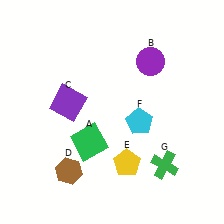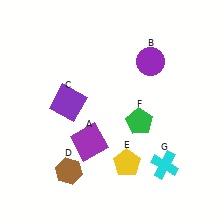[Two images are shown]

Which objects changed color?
A changed from green to purple. F changed from cyan to green. G changed from green to cyan.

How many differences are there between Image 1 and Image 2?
There are 3 differences between the two images.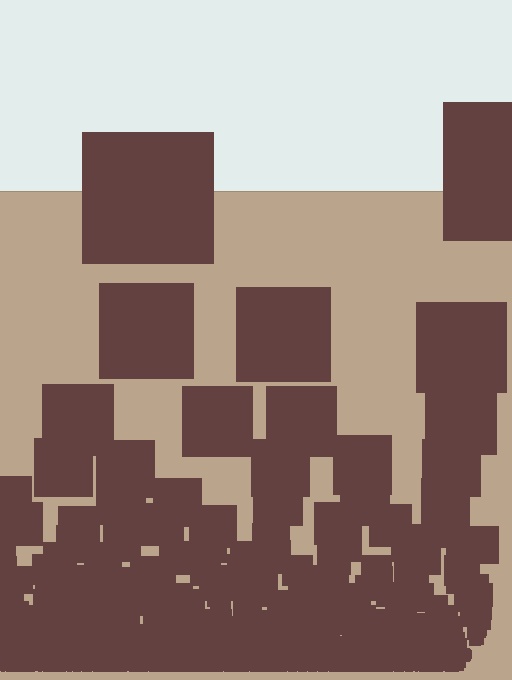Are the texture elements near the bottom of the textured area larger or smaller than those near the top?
Smaller. The gradient is inverted — elements near the bottom are smaller and denser.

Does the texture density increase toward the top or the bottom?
Density increases toward the bottom.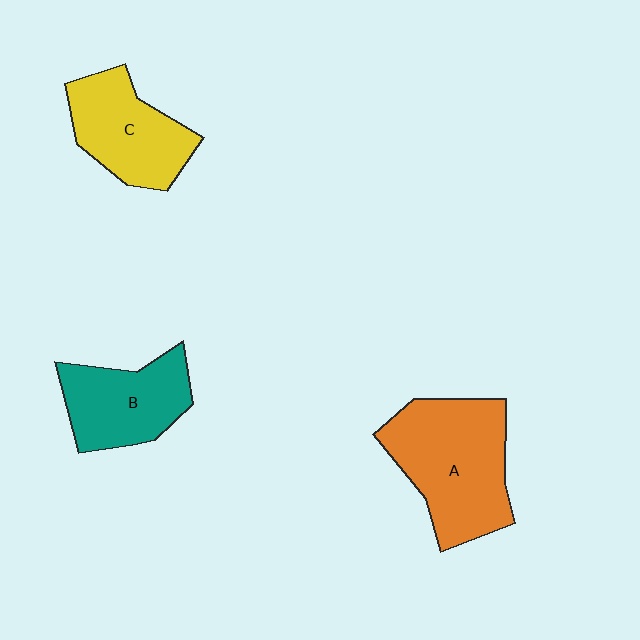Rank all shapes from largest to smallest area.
From largest to smallest: A (orange), C (yellow), B (teal).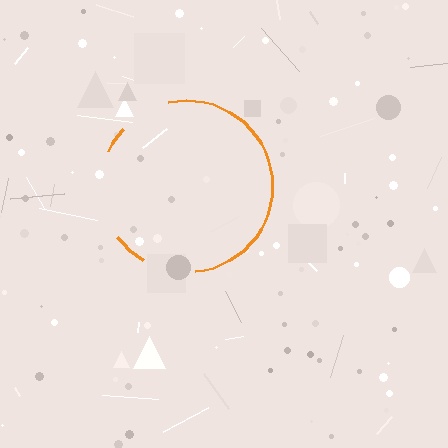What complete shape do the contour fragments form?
The contour fragments form a circle.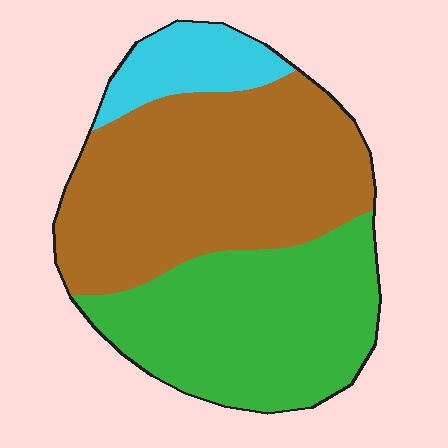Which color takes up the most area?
Brown, at roughly 50%.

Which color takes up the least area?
Cyan, at roughly 10%.